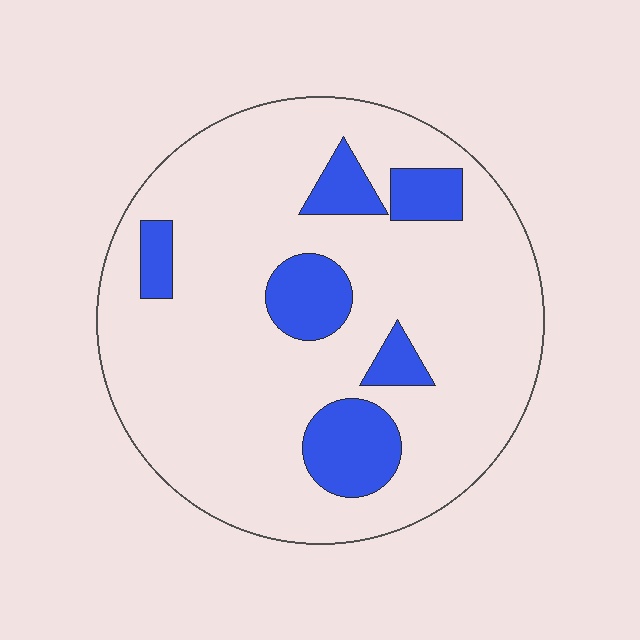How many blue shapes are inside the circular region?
6.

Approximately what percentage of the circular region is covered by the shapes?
Approximately 15%.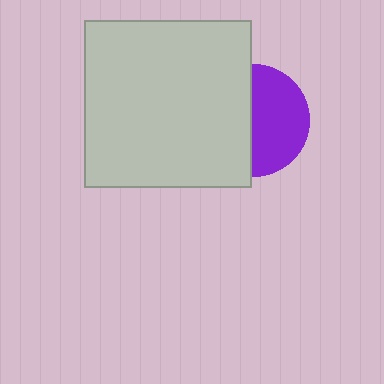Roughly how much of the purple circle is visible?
About half of it is visible (roughly 52%).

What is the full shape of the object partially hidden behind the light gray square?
The partially hidden object is a purple circle.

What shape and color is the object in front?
The object in front is a light gray square.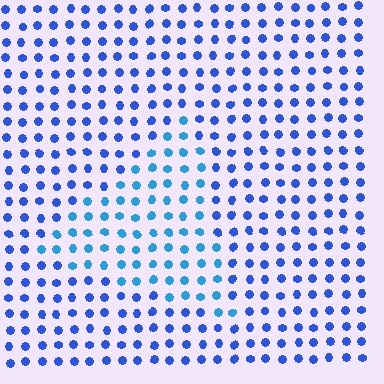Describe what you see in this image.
The image is filled with small blue elements in a uniform arrangement. A triangle-shaped region is visible where the elements are tinted to a slightly different hue, forming a subtle color boundary.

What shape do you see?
I see a triangle.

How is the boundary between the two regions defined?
The boundary is defined purely by a slight shift in hue (about 27 degrees). Spacing, size, and orientation are identical on both sides.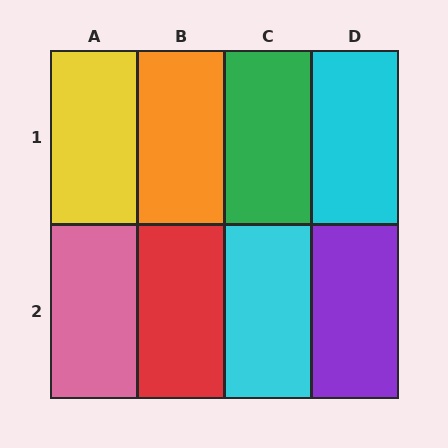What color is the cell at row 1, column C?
Green.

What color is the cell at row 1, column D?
Cyan.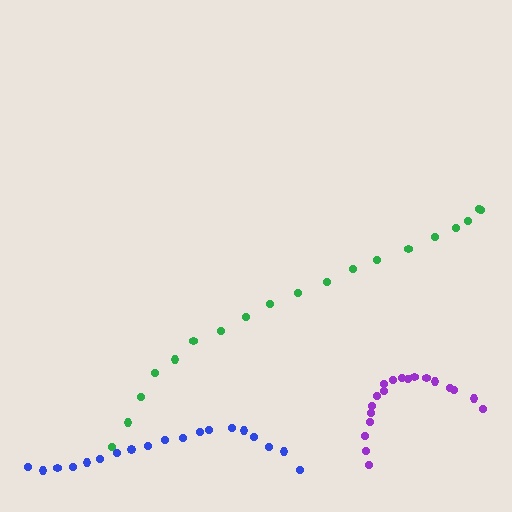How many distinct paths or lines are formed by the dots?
There are 3 distinct paths.